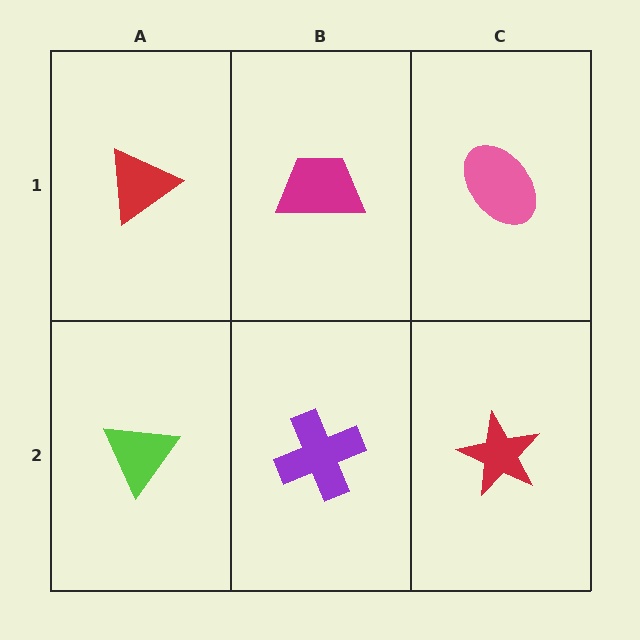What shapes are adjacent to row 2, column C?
A pink ellipse (row 1, column C), a purple cross (row 2, column B).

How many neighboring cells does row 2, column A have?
2.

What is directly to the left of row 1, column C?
A magenta trapezoid.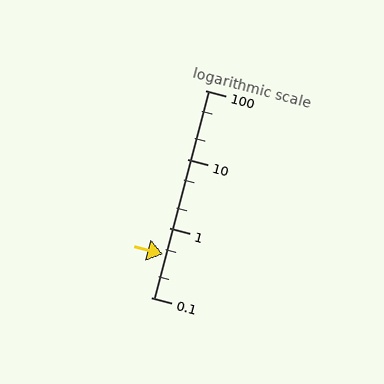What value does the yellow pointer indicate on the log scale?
The pointer indicates approximately 0.42.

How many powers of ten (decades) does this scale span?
The scale spans 3 decades, from 0.1 to 100.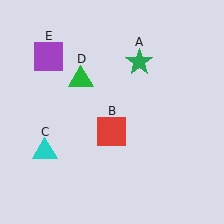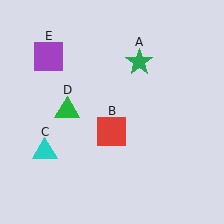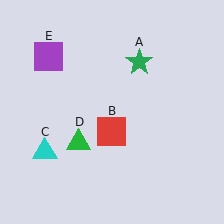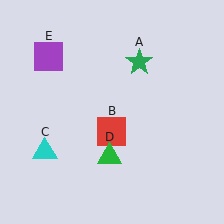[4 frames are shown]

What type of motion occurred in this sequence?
The green triangle (object D) rotated counterclockwise around the center of the scene.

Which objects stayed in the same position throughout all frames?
Green star (object A) and red square (object B) and cyan triangle (object C) and purple square (object E) remained stationary.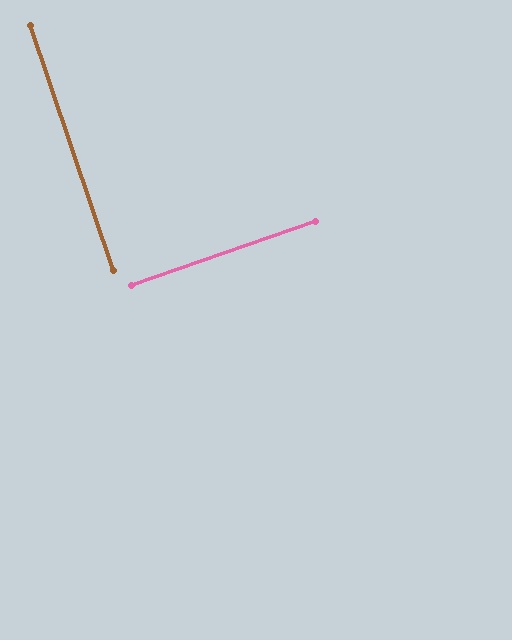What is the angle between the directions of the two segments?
Approximately 90 degrees.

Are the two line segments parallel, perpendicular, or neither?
Perpendicular — they meet at approximately 90°.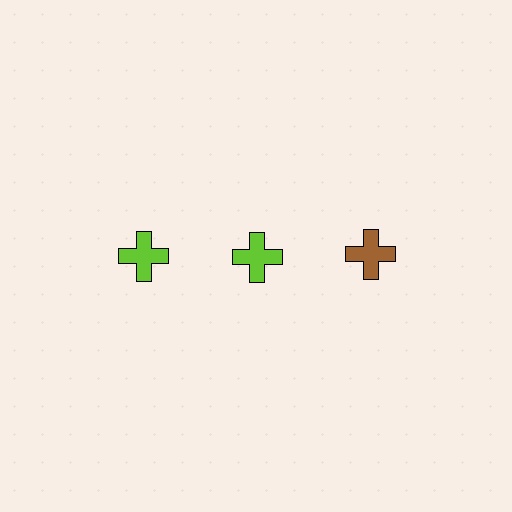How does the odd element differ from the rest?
It has a different color: brown instead of lime.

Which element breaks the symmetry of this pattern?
The brown cross in the top row, center column breaks the symmetry. All other shapes are lime crosses.